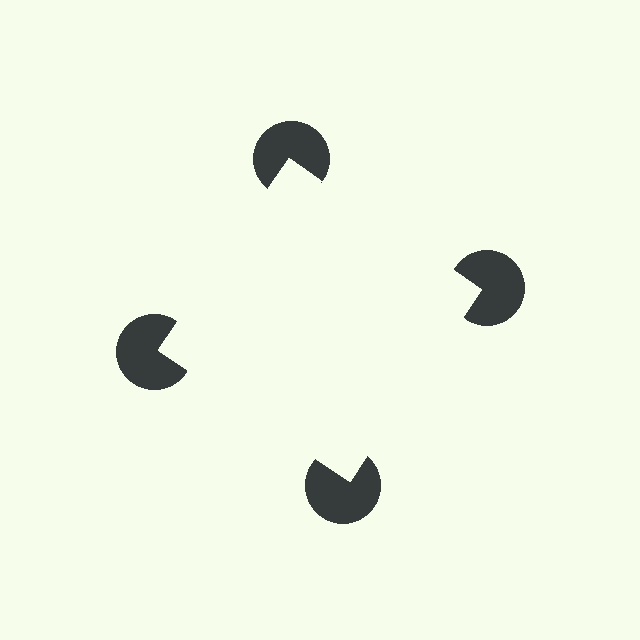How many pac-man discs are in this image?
There are 4 — one at each vertex of the illusory square.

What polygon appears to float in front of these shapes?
An illusory square — its edges are inferred from the aligned wedge cuts in the pac-man discs, not physically drawn.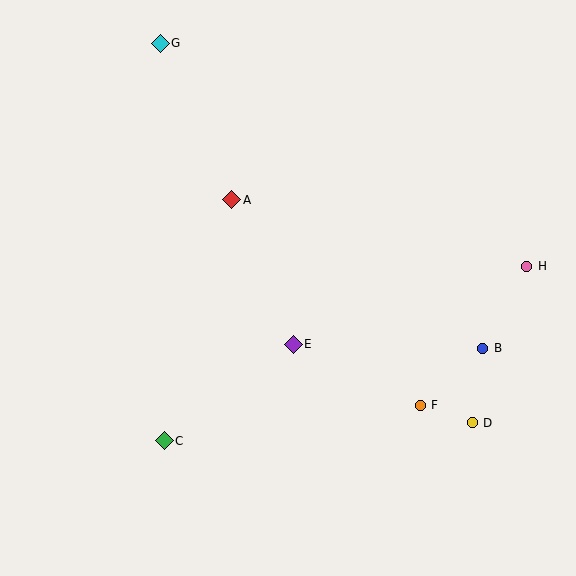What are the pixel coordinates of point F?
Point F is at (420, 405).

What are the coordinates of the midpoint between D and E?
The midpoint between D and E is at (383, 384).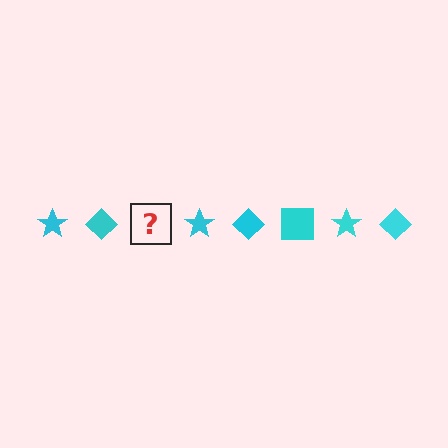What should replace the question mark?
The question mark should be replaced with a cyan square.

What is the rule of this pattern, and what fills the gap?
The rule is that the pattern cycles through star, diamond, square shapes in cyan. The gap should be filled with a cyan square.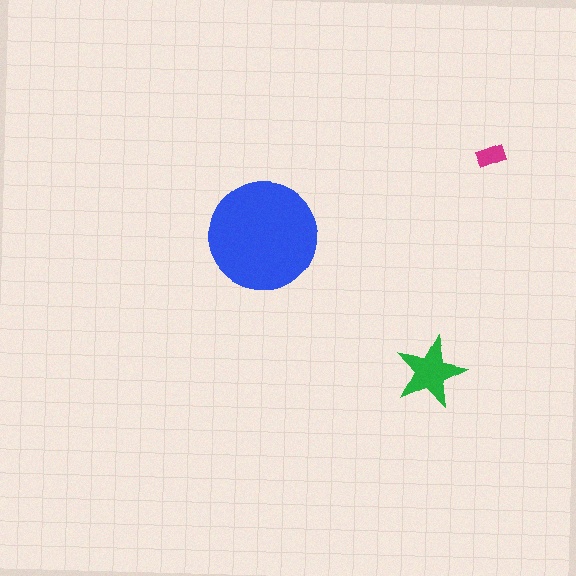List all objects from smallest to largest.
The magenta rectangle, the green star, the blue circle.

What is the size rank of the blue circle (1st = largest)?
1st.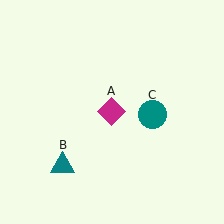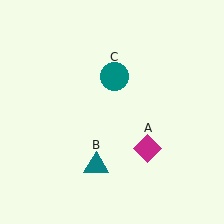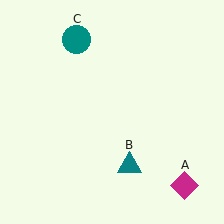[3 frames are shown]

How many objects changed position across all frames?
3 objects changed position: magenta diamond (object A), teal triangle (object B), teal circle (object C).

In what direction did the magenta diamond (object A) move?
The magenta diamond (object A) moved down and to the right.